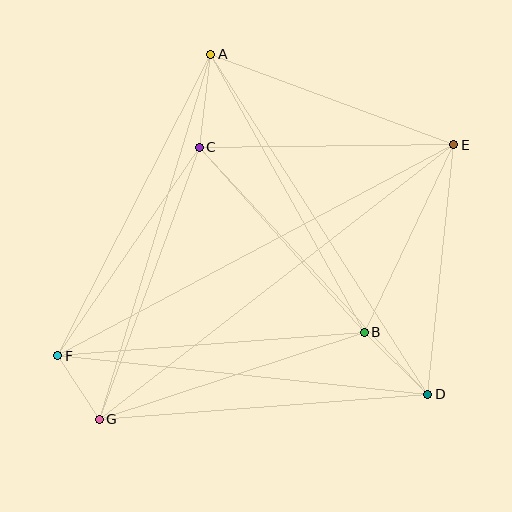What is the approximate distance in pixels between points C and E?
The distance between C and E is approximately 255 pixels.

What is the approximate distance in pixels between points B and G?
The distance between B and G is approximately 279 pixels.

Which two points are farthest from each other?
Points E and F are farthest from each other.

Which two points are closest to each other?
Points F and G are closest to each other.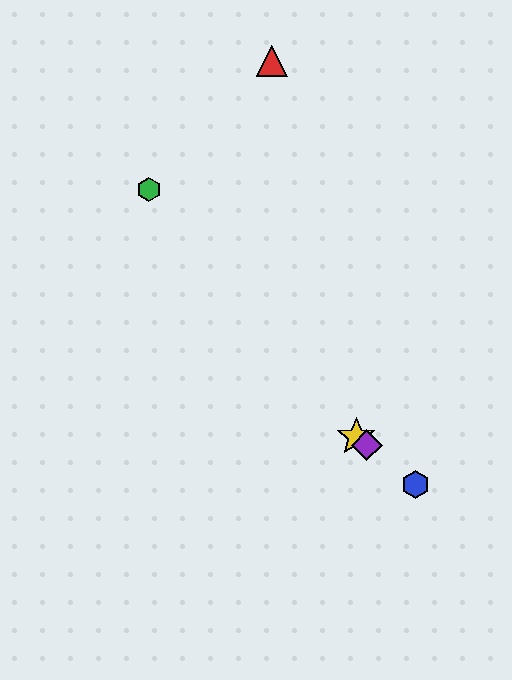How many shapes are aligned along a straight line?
3 shapes (the blue hexagon, the yellow star, the purple diamond) are aligned along a straight line.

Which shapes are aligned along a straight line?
The blue hexagon, the yellow star, the purple diamond are aligned along a straight line.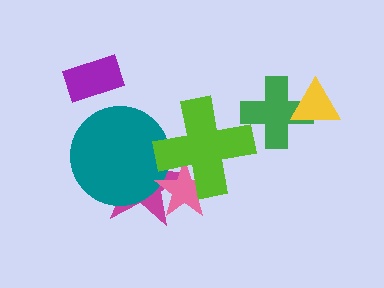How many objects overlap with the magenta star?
3 objects overlap with the magenta star.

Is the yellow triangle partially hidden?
No, no other shape covers it.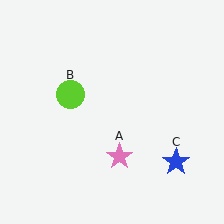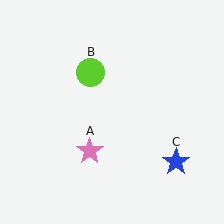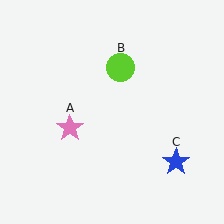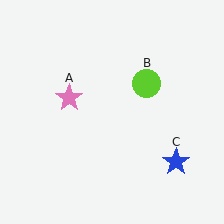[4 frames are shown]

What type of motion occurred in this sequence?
The pink star (object A), lime circle (object B) rotated clockwise around the center of the scene.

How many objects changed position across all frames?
2 objects changed position: pink star (object A), lime circle (object B).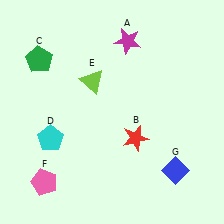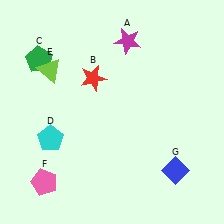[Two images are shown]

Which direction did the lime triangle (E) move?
The lime triangle (E) moved left.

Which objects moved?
The objects that moved are: the red star (B), the lime triangle (E).